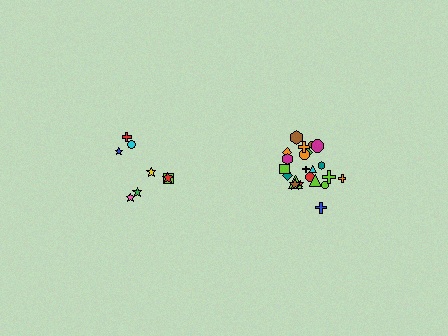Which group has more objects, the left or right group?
The right group.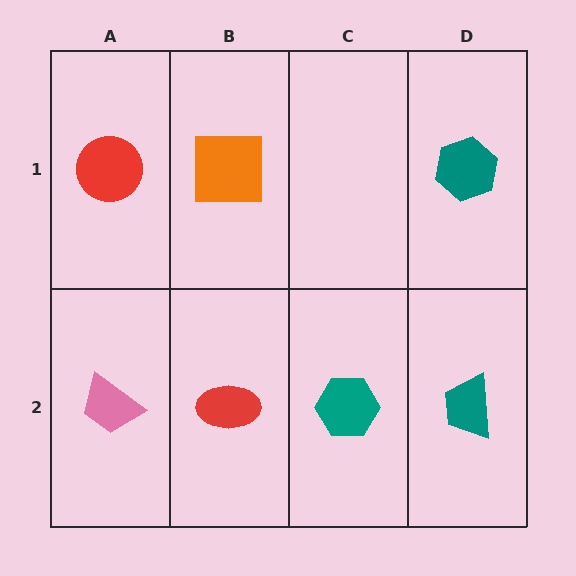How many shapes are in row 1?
3 shapes.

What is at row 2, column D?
A teal trapezoid.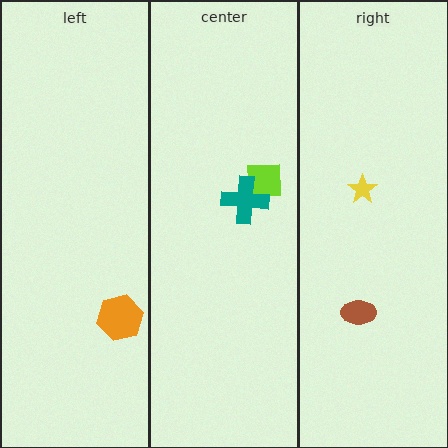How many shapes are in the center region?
2.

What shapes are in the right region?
The brown ellipse, the yellow star.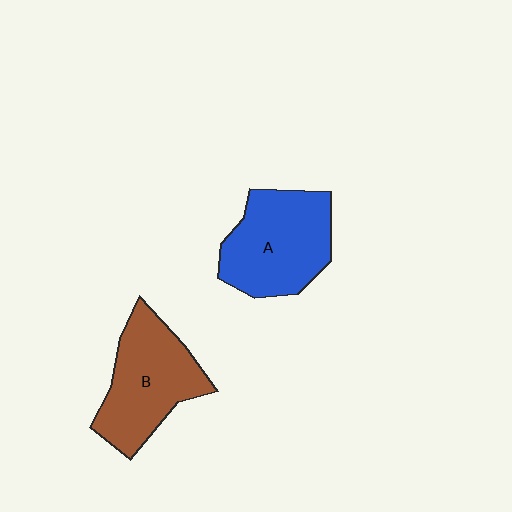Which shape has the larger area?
Shape A (blue).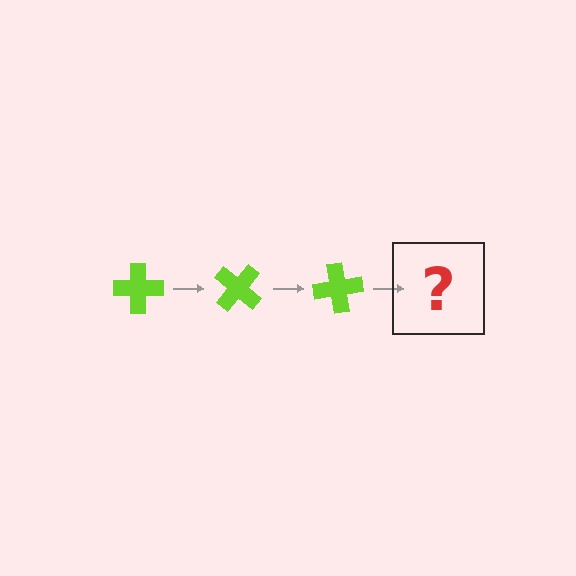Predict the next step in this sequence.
The next step is a lime cross rotated 120 degrees.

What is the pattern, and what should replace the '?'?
The pattern is that the cross rotates 40 degrees each step. The '?' should be a lime cross rotated 120 degrees.